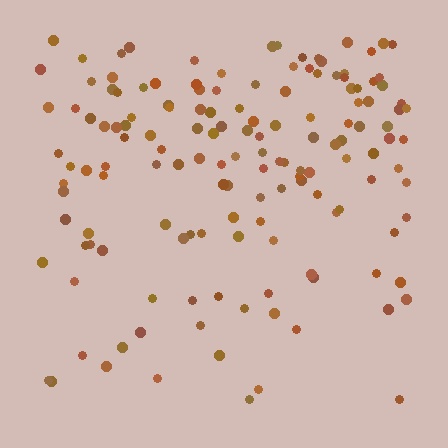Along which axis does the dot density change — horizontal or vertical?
Vertical.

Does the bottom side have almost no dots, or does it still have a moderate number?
Still a moderate number, just noticeably fewer than the top.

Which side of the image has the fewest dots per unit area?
The bottom.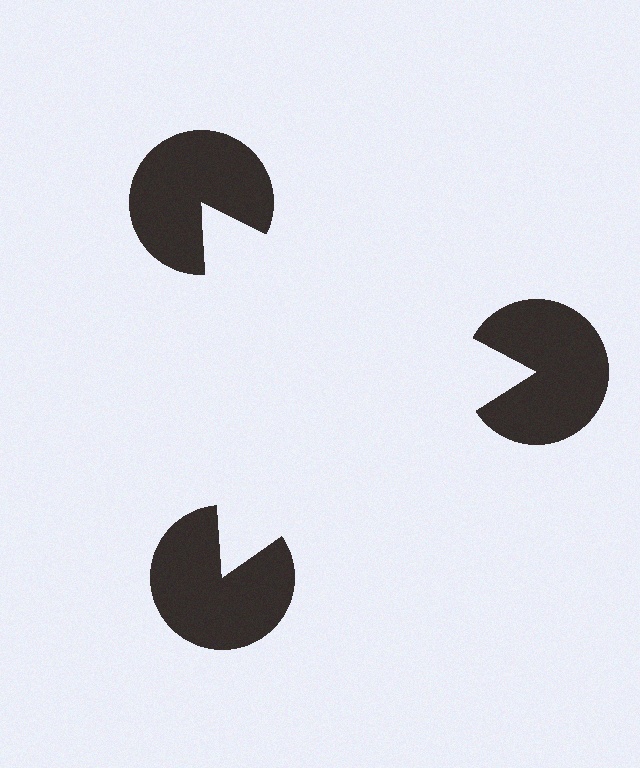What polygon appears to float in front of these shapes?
An illusory triangle — its edges are inferred from the aligned wedge cuts in the pac-man discs, not physically drawn.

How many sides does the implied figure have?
3 sides.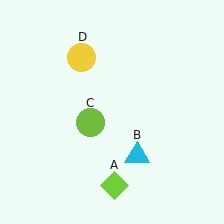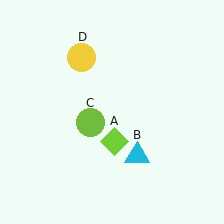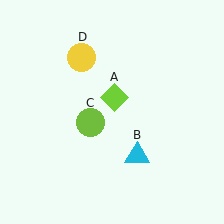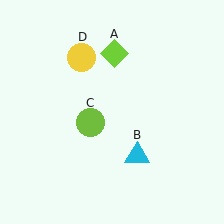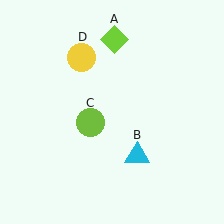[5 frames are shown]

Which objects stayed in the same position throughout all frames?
Cyan triangle (object B) and lime circle (object C) and yellow circle (object D) remained stationary.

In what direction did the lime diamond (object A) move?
The lime diamond (object A) moved up.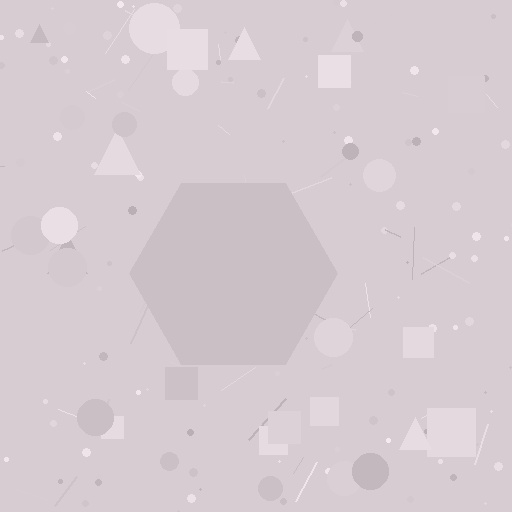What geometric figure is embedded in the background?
A hexagon is embedded in the background.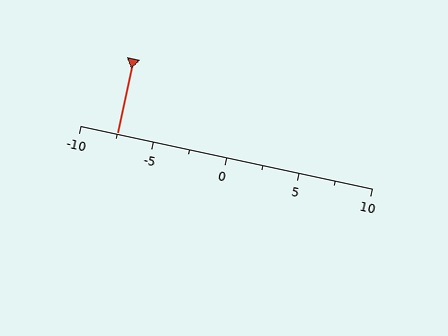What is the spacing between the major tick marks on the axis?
The major ticks are spaced 5 apart.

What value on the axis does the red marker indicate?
The marker indicates approximately -7.5.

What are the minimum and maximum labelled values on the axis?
The axis runs from -10 to 10.